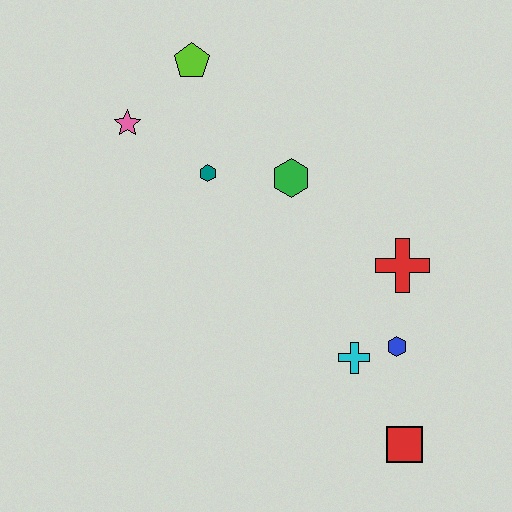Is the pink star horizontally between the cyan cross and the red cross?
No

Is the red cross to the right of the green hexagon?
Yes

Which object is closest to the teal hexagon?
The green hexagon is closest to the teal hexagon.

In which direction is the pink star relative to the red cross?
The pink star is to the left of the red cross.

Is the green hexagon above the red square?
Yes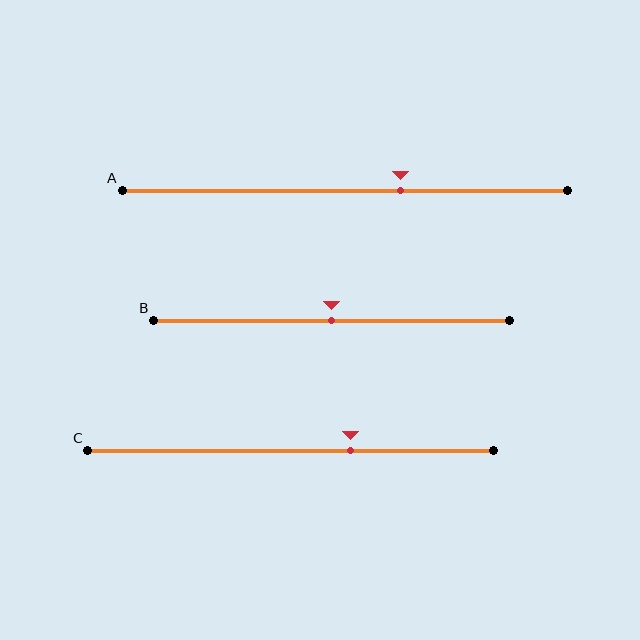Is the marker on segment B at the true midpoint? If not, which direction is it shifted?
Yes, the marker on segment B is at the true midpoint.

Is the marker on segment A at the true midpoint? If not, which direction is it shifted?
No, the marker on segment A is shifted to the right by about 13% of the segment length.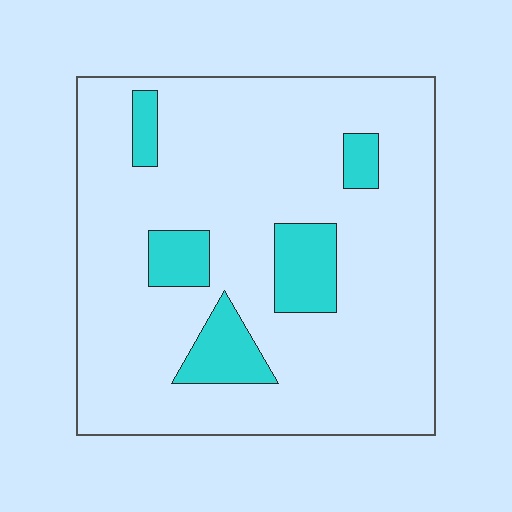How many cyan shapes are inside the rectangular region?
5.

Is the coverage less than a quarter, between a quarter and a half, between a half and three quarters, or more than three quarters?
Less than a quarter.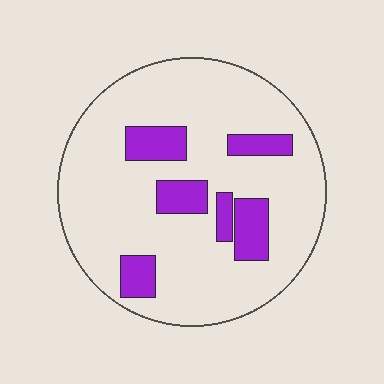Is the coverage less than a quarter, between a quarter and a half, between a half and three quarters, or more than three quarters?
Less than a quarter.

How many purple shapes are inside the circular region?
6.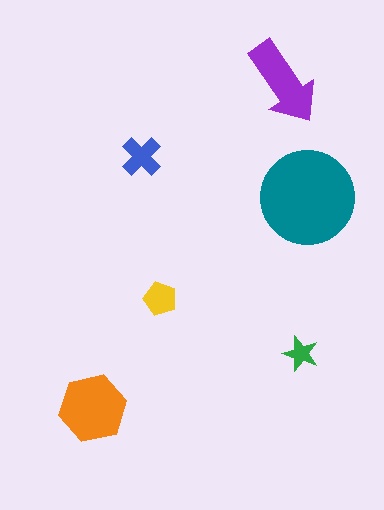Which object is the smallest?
The green star.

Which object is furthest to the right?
The teal circle is rightmost.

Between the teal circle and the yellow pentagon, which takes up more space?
The teal circle.